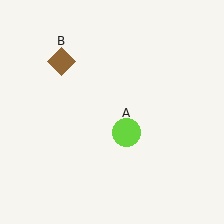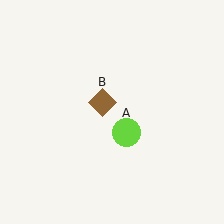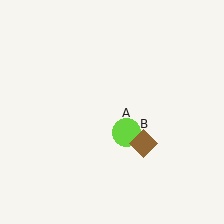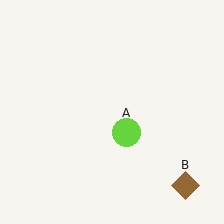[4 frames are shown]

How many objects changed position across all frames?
1 object changed position: brown diamond (object B).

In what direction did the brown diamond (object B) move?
The brown diamond (object B) moved down and to the right.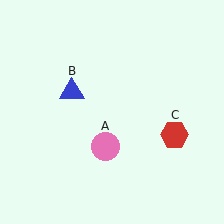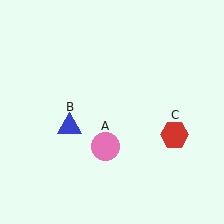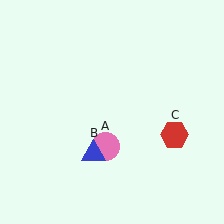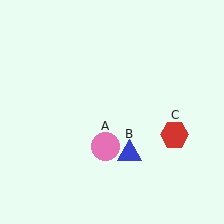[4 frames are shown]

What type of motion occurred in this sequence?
The blue triangle (object B) rotated counterclockwise around the center of the scene.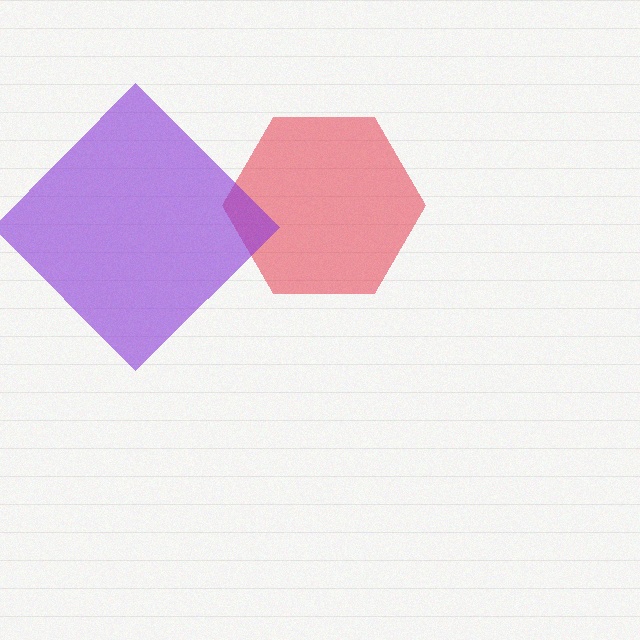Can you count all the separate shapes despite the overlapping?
Yes, there are 2 separate shapes.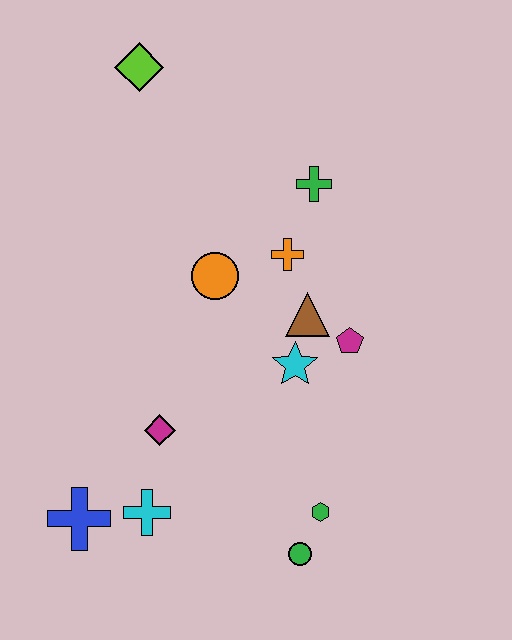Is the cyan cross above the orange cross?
No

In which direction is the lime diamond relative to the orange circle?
The lime diamond is above the orange circle.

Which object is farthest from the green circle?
The lime diamond is farthest from the green circle.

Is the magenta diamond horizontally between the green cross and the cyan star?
No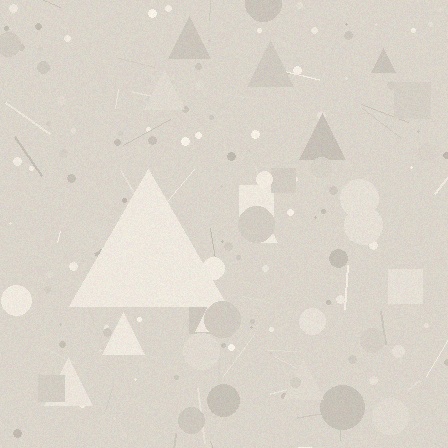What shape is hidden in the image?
A triangle is hidden in the image.